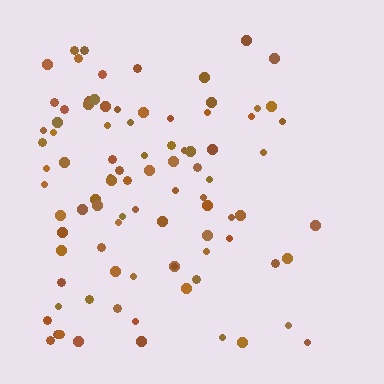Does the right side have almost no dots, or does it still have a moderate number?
Still a moderate number, just noticeably fewer than the left.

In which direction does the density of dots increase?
From right to left, with the left side densest.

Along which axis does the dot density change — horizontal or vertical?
Horizontal.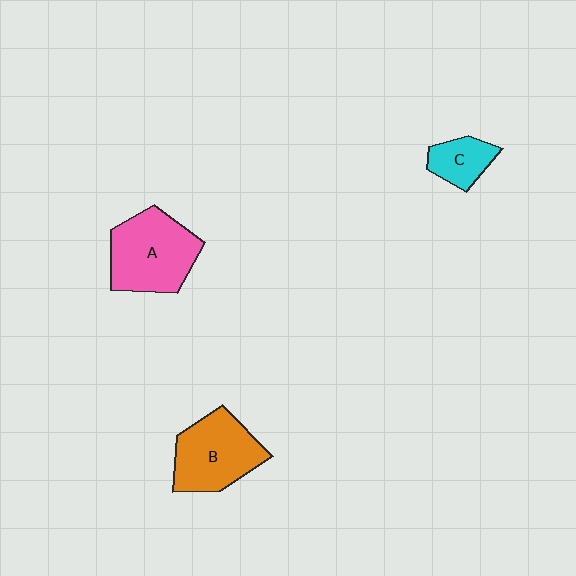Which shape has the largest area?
Shape A (pink).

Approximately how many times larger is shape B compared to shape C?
Approximately 2.1 times.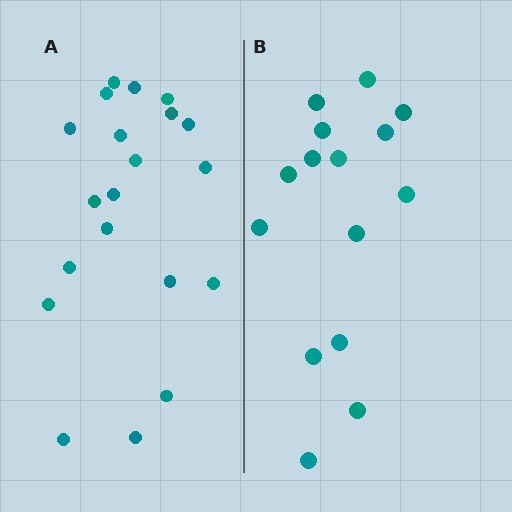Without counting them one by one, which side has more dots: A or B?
Region A (the left region) has more dots.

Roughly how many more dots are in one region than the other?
Region A has about 5 more dots than region B.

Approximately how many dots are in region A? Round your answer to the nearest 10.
About 20 dots.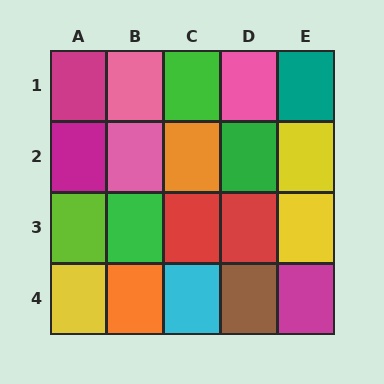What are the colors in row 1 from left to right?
Magenta, pink, green, pink, teal.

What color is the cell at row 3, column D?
Red.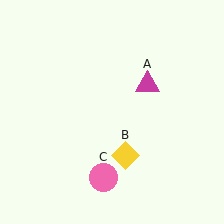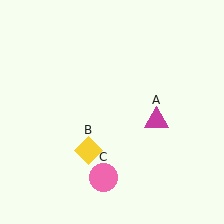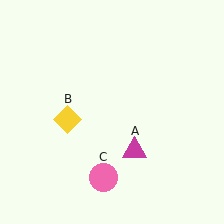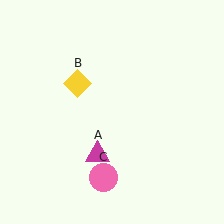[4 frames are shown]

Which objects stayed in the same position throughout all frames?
Pink circle (object C) remained stationary.